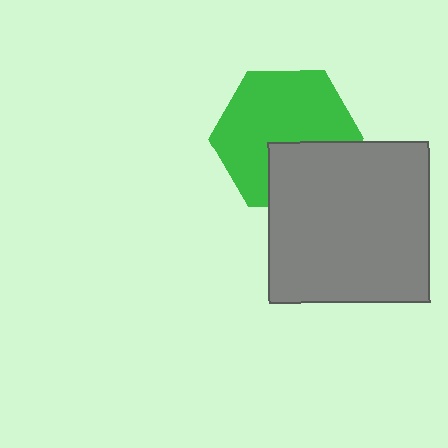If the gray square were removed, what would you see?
You would see the complete green hexagon.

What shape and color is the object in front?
The object in front is a gray square.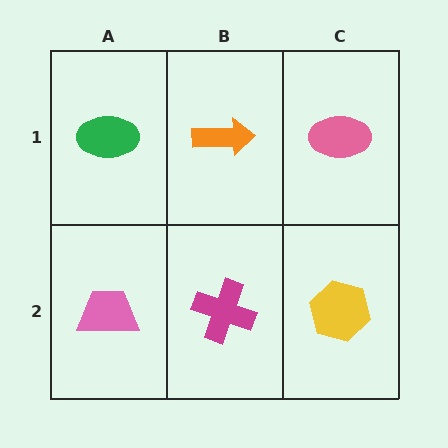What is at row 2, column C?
A yellow hexagon.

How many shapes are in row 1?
3 shapes.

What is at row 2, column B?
A magenta cross.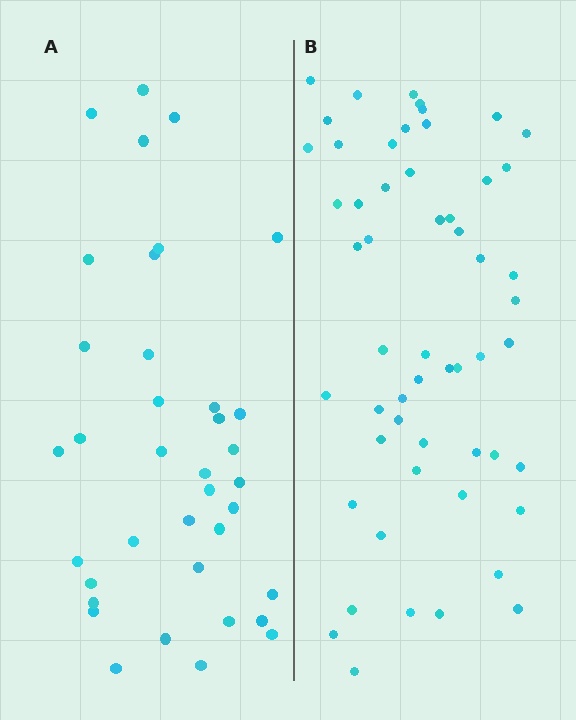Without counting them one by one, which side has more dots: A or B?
Region B (the right region) has more dots.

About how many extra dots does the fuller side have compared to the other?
Region B has approximately 20 more dots than region A.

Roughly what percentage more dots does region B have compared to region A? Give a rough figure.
About 50% more.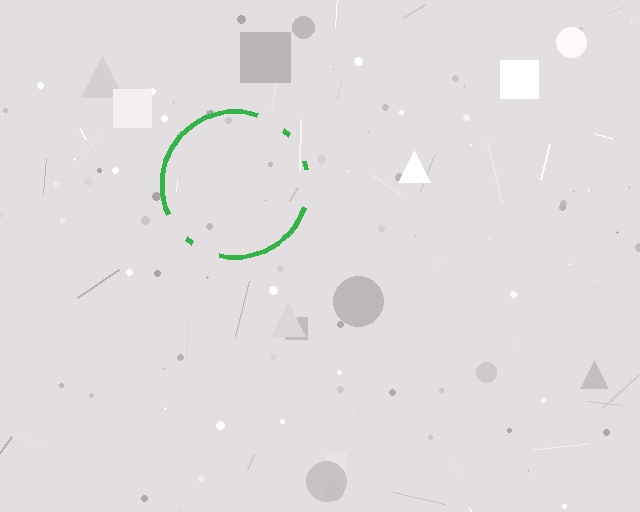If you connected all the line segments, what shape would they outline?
They would outline a circle.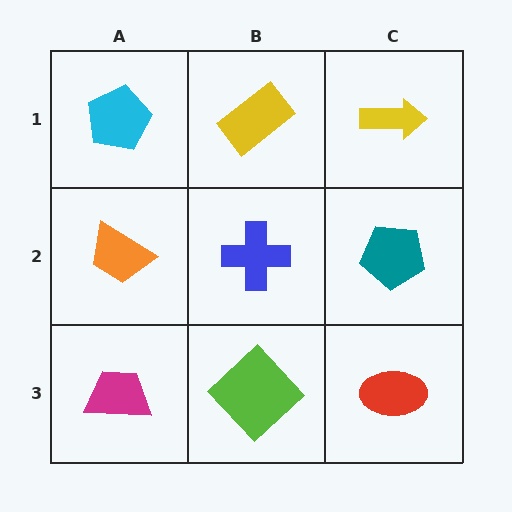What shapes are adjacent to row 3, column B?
A blue cross (row 2, column B), a magenta trapezoid (row 3, column A), a red ellipse (row 3, column C).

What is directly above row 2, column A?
A cyan pentagon.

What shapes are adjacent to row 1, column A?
An orange trapezoid (row 2, column A), a yellow rectangle (row 1, column B).